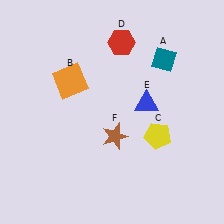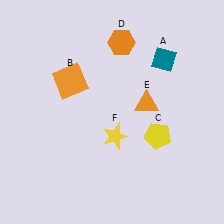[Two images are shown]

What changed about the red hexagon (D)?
In Image 1, D is red. In Image 2, it changed to orange.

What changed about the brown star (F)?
In Image 1, F is brown. In Image 2, it changed to yellow.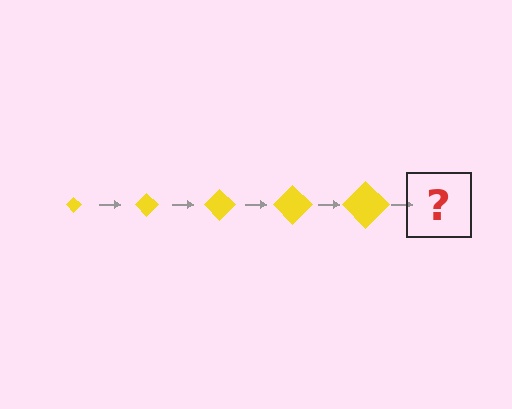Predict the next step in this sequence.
The next step is a yellow diamond, larger than the previous one.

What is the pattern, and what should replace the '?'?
The pattern is that the diamond gets progressively larger each step. The '?' should be a yellow diamond, larger than the previous one.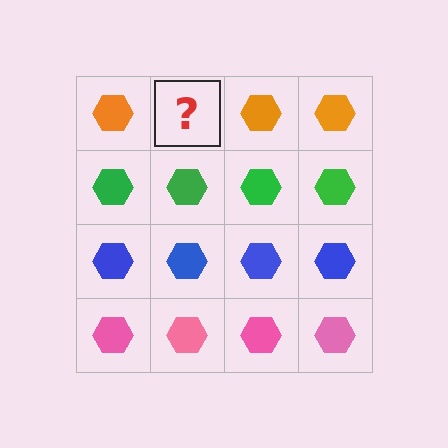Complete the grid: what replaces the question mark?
The question mark should be replaced with an orange hexagon.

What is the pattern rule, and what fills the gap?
The rule is that each row has a consistent color. The gap should be filled with an orange hexagon.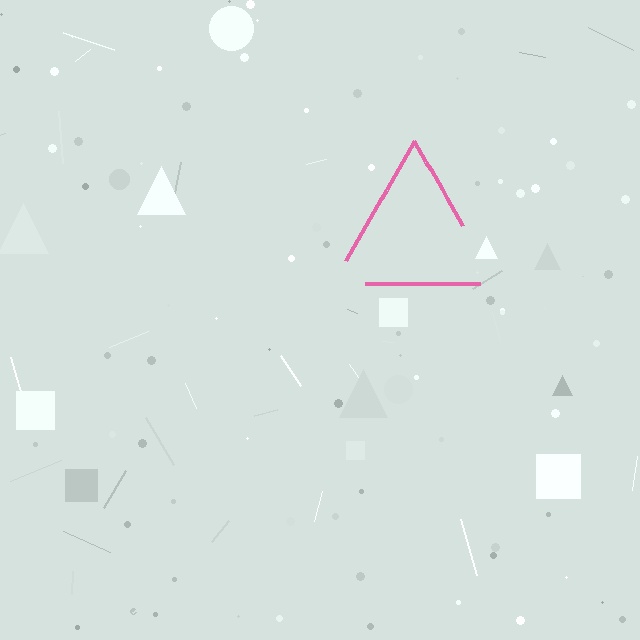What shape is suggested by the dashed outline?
The dashed outline suggests a triangle.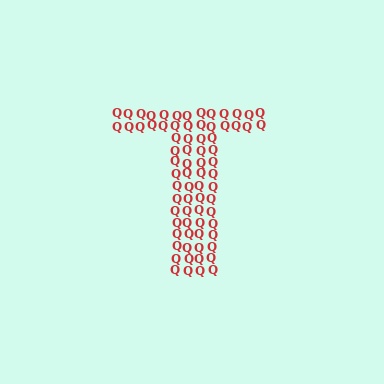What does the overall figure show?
The overall figure shows the letter T.